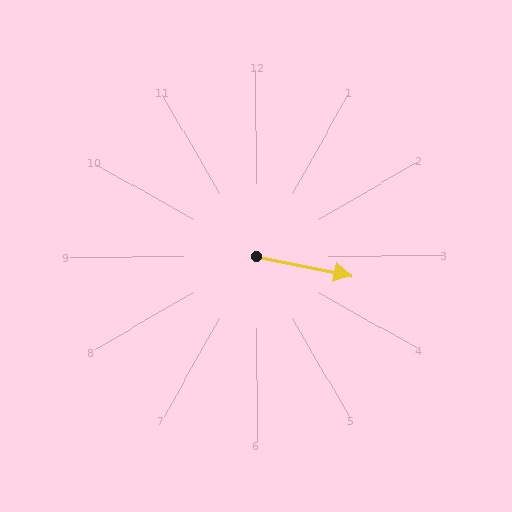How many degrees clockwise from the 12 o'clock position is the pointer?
Approximately 102 degrees.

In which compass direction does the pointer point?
East.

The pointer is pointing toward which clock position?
Roughly 3 o'clock.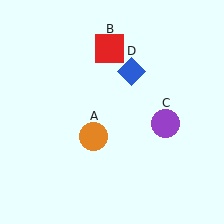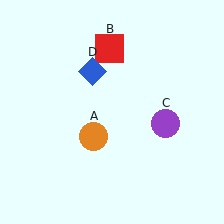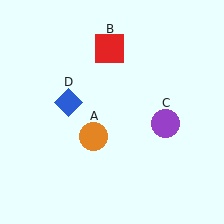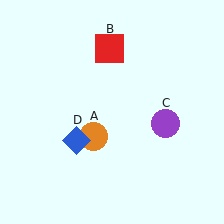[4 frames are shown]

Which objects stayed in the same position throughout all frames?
Orange circle (object A) and red square (object B) and purple circle (object C) remained stationary.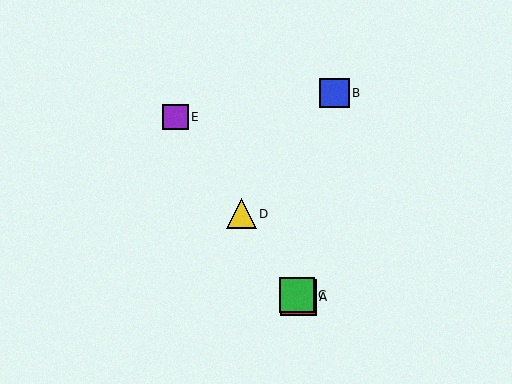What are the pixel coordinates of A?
Object A is at (298, 297).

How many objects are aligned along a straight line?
4 objects (A, C, D, E) are aligned along a straight line.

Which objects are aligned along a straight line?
Objects A, C, D, E are aligned along a straight line.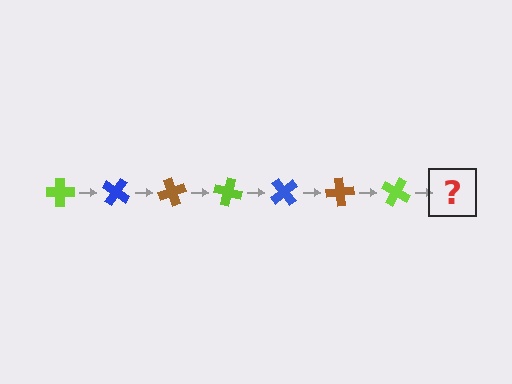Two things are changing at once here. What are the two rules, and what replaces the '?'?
The two rules are that it rotates 35 degrees each step and the color cycles through lime, blue, and brown. The '?' should be a blue cross, rotated 245 degrees from the start.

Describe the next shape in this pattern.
It should be a blue cross, rotated 245 degrees from the start.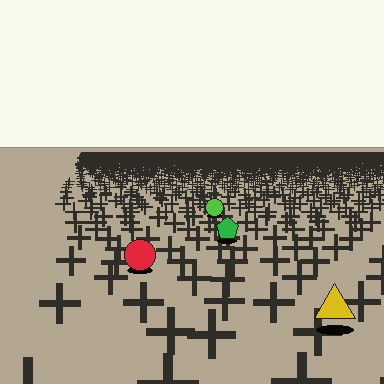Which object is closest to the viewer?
The yellow triangle is closest. The texture marks near it are larger and more spread out.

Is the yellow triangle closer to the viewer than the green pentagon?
Yes. The yellow triangle is closer — you can tell from the texture gradient: the ground texture is coarser near it.